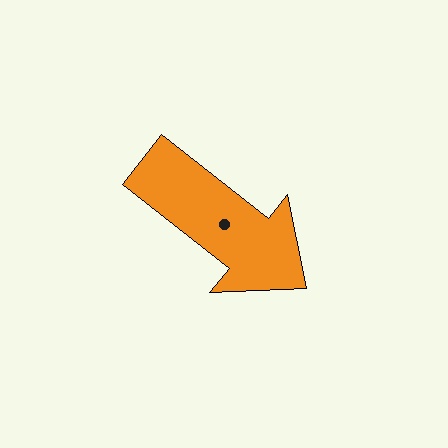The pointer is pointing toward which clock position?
Roughly 4 o'clock.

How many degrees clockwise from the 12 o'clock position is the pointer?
Approximately 128 degrees.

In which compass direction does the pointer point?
Southeast.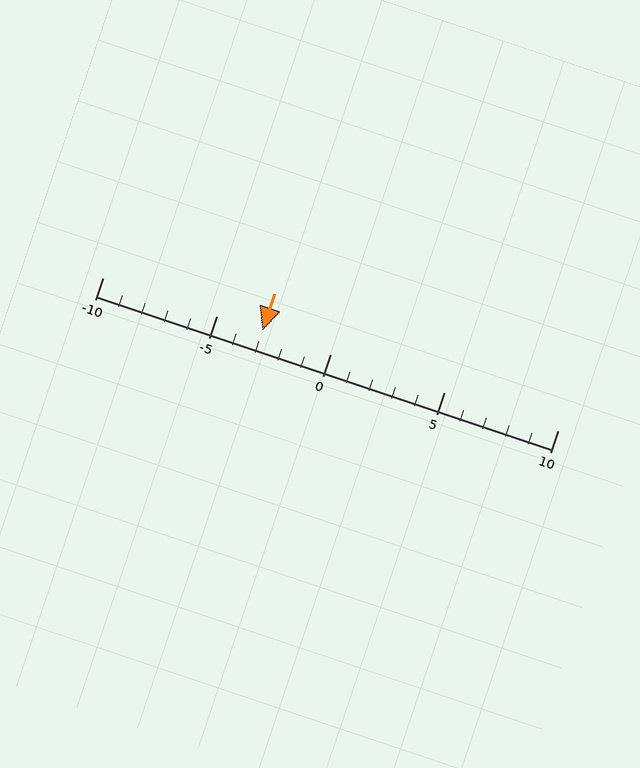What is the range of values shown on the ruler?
The ruler shows values from -10 to 10.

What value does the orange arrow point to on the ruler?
The orange arrow points to approximately -3.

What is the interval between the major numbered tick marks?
The major tick marks are spaced 5 units apart.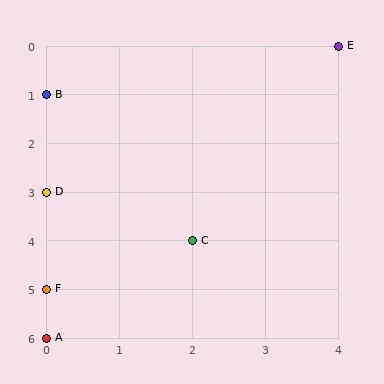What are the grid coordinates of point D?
Point D is at grid coordinates (0, 3).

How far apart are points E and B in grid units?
Points E and B are 4 columns and 1 row apart (about 4.1 grid units diagonally).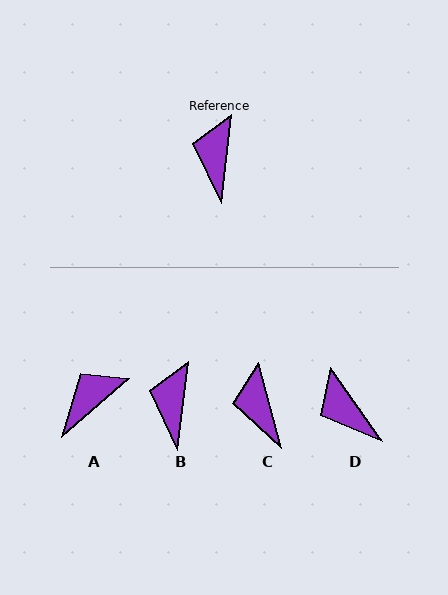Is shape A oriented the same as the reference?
No, it is off by about 42 degrees.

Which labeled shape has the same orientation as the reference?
B.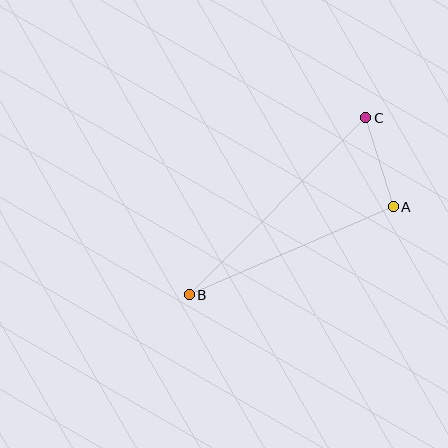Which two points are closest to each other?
Points A and C are closest to each other.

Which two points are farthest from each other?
Points B and C are farthest from each other.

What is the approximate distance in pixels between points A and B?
The distance between A and B is approximately 222 pixels.